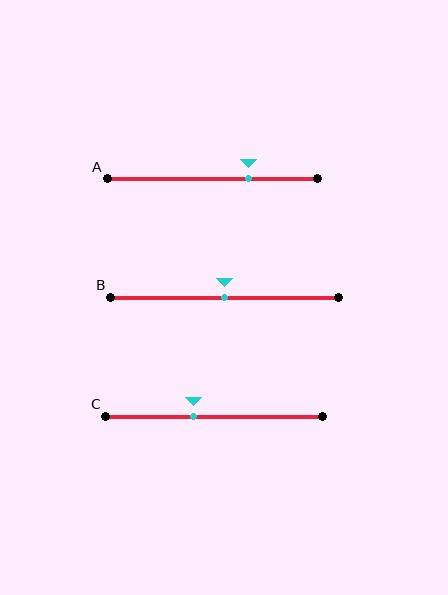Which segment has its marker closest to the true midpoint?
Segment B has its marker closest to the true midpoint.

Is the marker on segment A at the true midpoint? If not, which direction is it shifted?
No, the marker on segment A is shifted to the right by about 17% of the segment length.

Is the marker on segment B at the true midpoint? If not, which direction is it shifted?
Yes, the marker on segment B is at the true midpoint.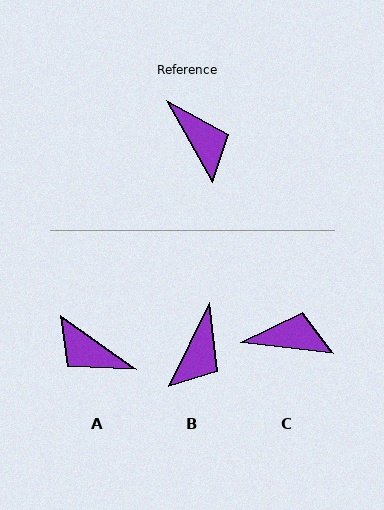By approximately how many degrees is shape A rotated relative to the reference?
Approximately 155 degrees clockwise.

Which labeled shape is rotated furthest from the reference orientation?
A, about 155 degrees away.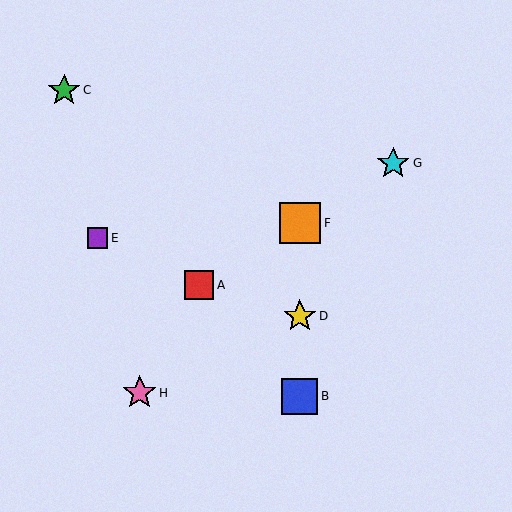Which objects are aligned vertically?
Objects B, D, F are aligned vertically.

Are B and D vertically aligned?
Yes, both are at x≈300.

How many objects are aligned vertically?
3 objects (B, D, F) are aligned vertically.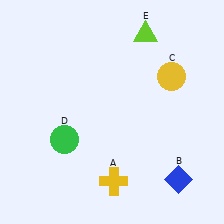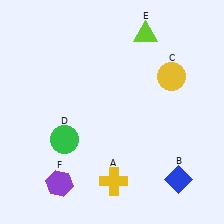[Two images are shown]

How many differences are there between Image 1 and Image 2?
There is 1 difference between the two images.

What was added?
A purple hexagon (F) was added in Image 2.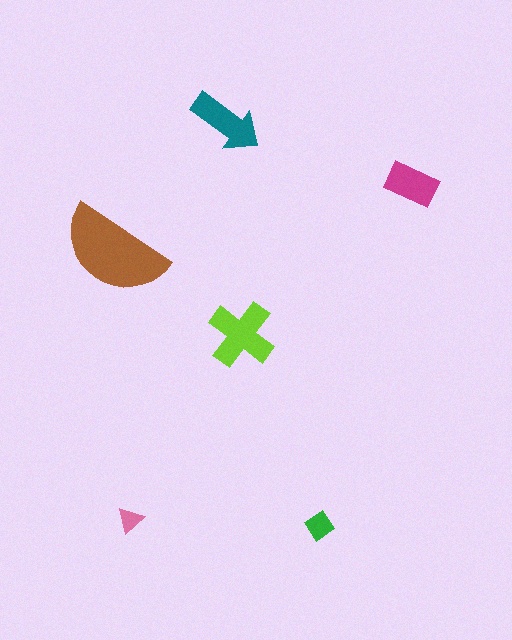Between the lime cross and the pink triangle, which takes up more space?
The lime cross.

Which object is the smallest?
The pink triangle.